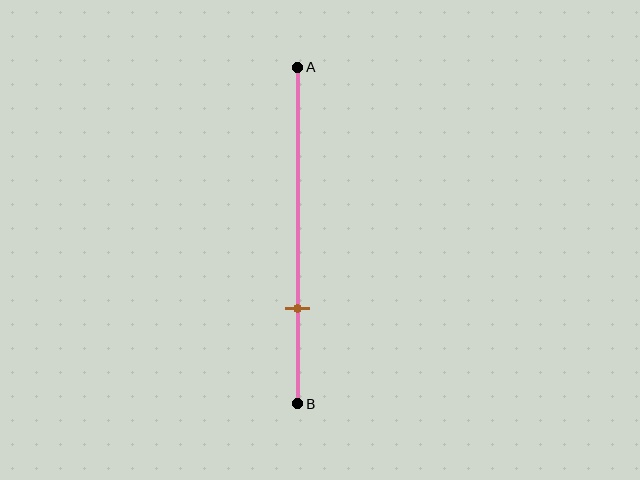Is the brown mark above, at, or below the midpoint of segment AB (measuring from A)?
The brown mark is below the midpoint of segment AB.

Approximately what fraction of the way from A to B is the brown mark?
The brown mark is approximately 70% of the way from A to B.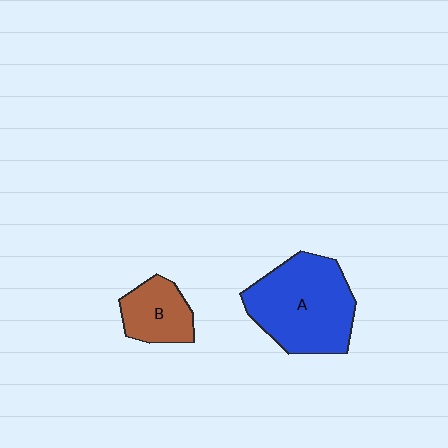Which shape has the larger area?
Shape A (blue).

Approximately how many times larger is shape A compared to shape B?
Approximately 2.2 times.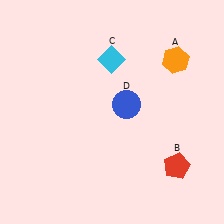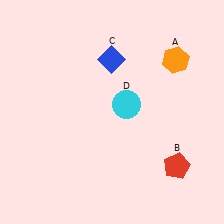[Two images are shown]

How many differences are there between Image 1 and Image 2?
There are 2 differences between the two images.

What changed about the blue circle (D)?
In Image 1, D is blue. In Image 2, it changed to cyan.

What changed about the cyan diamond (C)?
In Image 1, C is cyan. In Image 2, it changed to blue.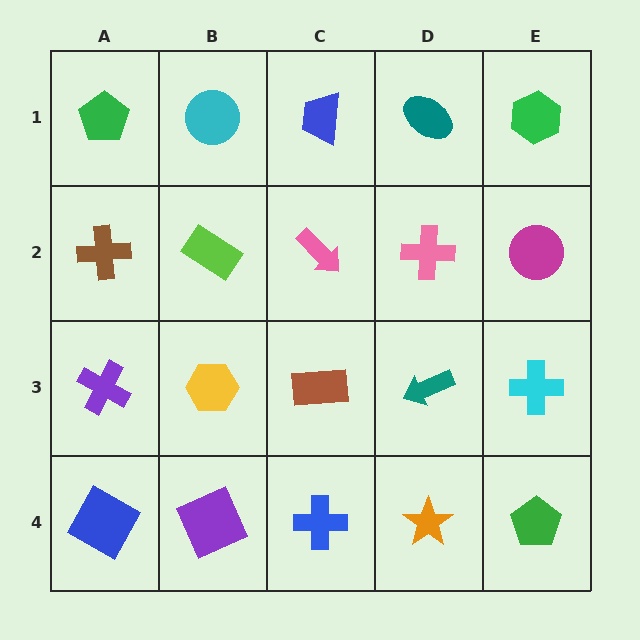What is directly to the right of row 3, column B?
A brown rectangle.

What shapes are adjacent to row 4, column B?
A yellow hexagon (row 3, column B), a blue square (row 4, column A), a blue cross (row 4, column C).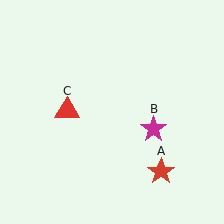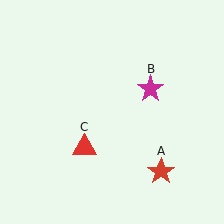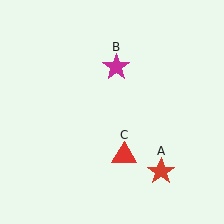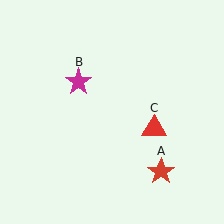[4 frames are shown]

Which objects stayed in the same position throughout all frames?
Red star (object A) remained stationary.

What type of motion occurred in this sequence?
The magenta star (object B), red triangle (object C) rotated counterclockwise around the center of the scene.